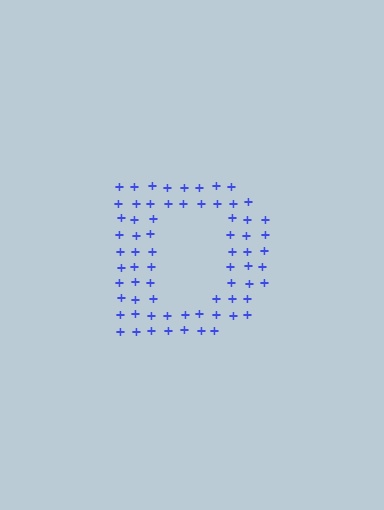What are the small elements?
The small elements are plus signs.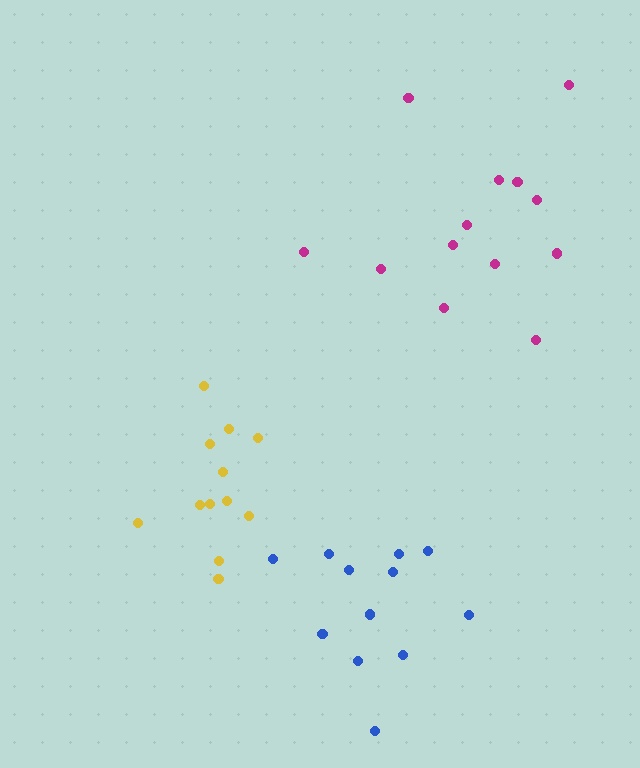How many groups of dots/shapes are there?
There are 3 groups.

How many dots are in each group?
Group 1: 13 dots, Group 2: 12 dots, Group 3: 12 dots (37 total).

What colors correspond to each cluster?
The clusters are colored: magenta, blue, yellow.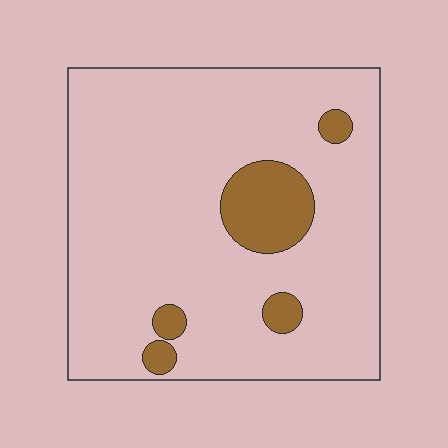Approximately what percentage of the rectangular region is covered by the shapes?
Approximately 10%.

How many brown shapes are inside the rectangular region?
5.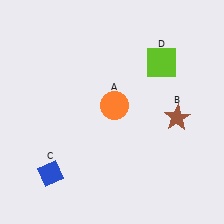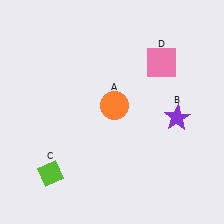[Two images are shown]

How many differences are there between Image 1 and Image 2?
There are 3 differences between the two images.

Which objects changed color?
B changed from brown to purple. C changed from blue to lime. D changed from lime to pink.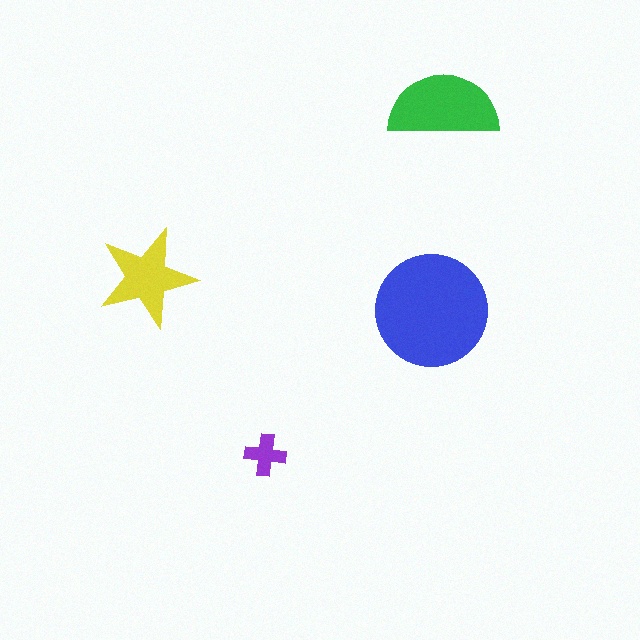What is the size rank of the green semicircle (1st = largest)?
2nd.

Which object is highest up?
The green semicircle is topmost.